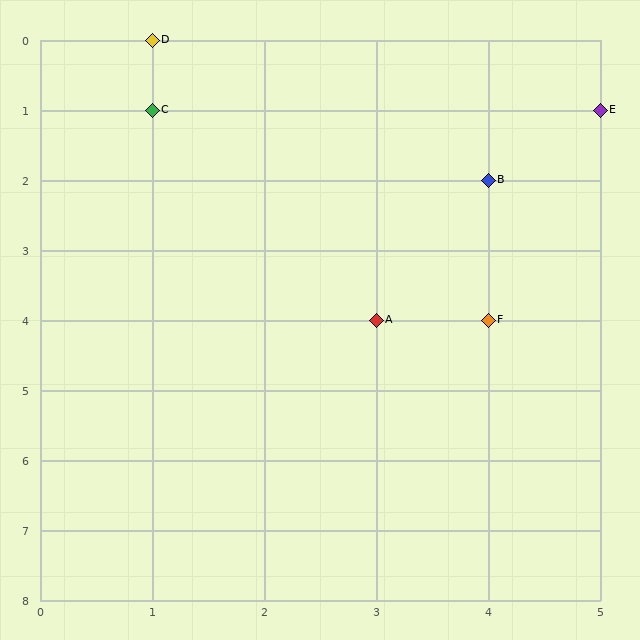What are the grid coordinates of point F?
Point F is at grid coordinates (4, 4).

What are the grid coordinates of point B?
Point B is at grid coordinates (4, 2).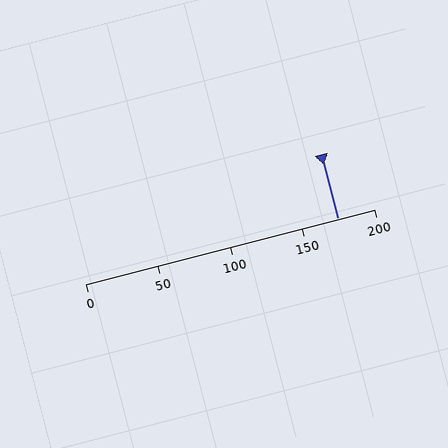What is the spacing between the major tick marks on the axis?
The major ticks are spaced 50 apart.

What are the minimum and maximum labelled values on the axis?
The axis runs from 0 to 200.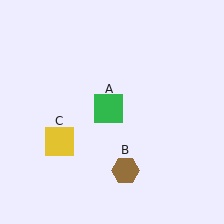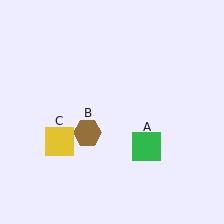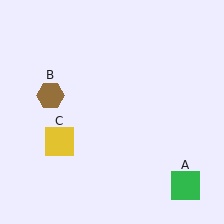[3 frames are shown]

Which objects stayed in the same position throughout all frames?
Yellow square (object C) remained stationary.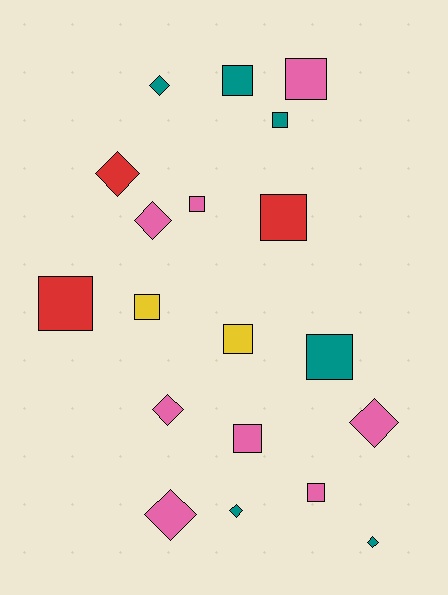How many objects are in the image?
There are 19 objects.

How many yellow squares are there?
There are 2 yellow squares.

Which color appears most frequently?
Pink, with 8 objects.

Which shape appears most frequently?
Square, with 11 objects.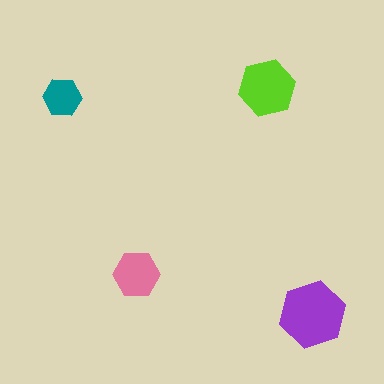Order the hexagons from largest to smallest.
the purple one, the lime one, the pink one, the teal one.